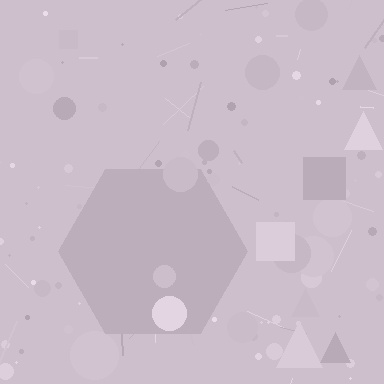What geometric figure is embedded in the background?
A hexagon is embedded in the background.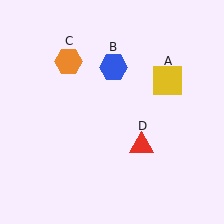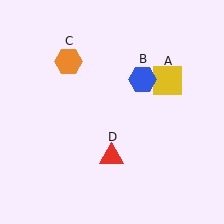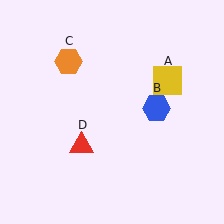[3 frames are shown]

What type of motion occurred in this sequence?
The blue hexagon (object B), red triangle (object D) rotated clockwise around the center of the scene.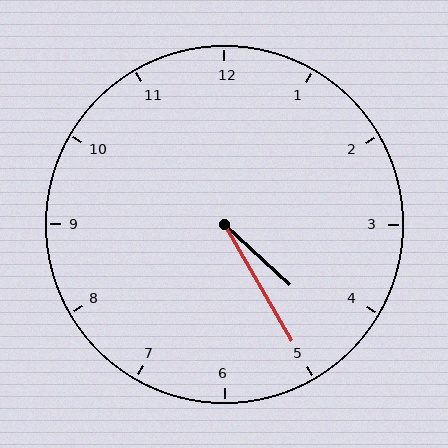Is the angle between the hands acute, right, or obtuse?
It is acute.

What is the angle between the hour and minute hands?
Approximately 18 degrees.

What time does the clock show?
4:25.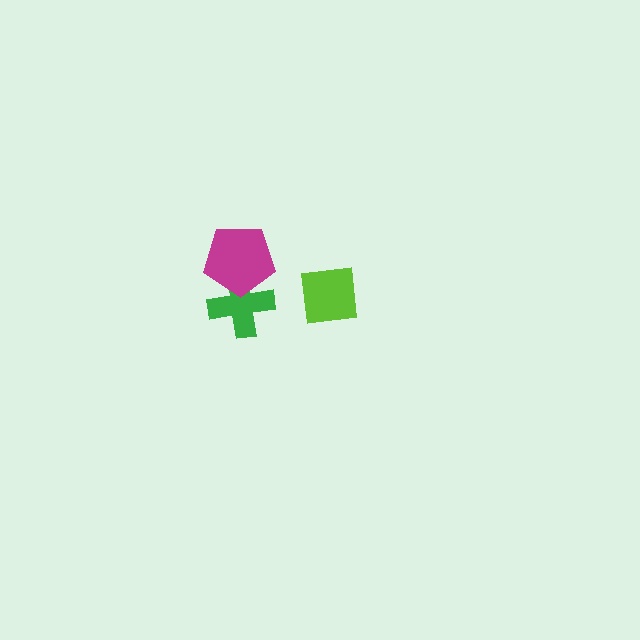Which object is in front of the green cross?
The magenta pentagon is in front of the green cross.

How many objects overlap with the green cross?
1 object overlaps with the green cross.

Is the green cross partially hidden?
Yes, it is partially covered by another shape.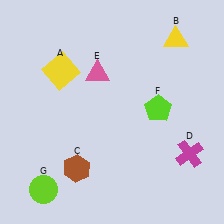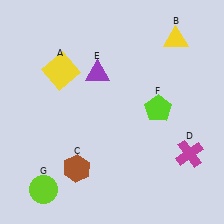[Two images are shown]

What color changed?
The triangle (E) changed from pink in Image 1 to purple in Image 2.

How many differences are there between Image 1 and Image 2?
There is 1 difference between the two images.